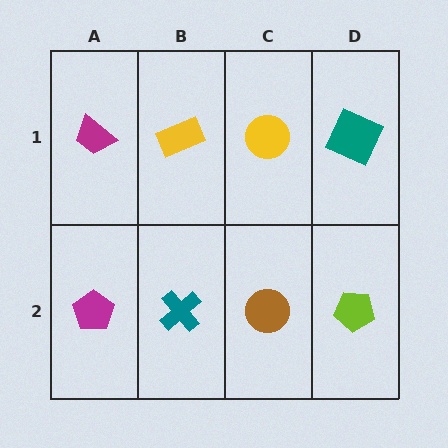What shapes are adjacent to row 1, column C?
A brown circle (row 2, column C), a yellow rectangle (row 1, column B), a teal square (row 1, column D).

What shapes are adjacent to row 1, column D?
A lime pentagon (row 2, column D), a yellow circle (row 1, column C).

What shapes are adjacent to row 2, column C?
A yellow circle (row 1, column C), a teal cross (row 2, column B), a lime pentagon (row 2, column D).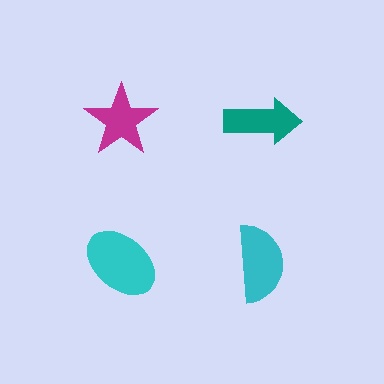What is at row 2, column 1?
A cyan ellipse.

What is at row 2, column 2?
A cyan semicircle.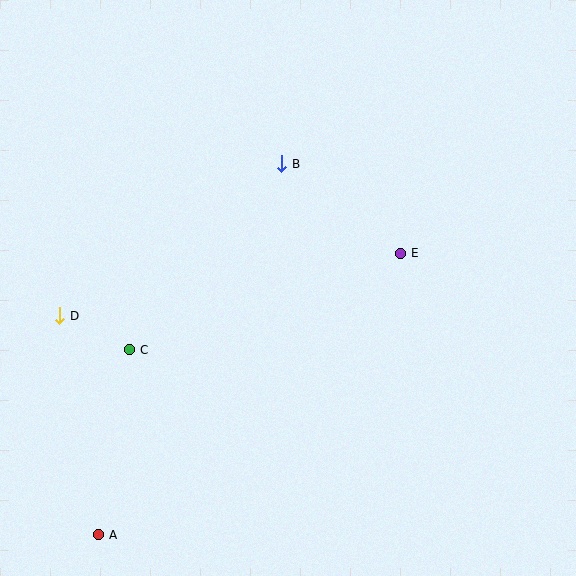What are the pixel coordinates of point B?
Point B is at (282, 164).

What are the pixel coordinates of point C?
Point C is at (130, 350).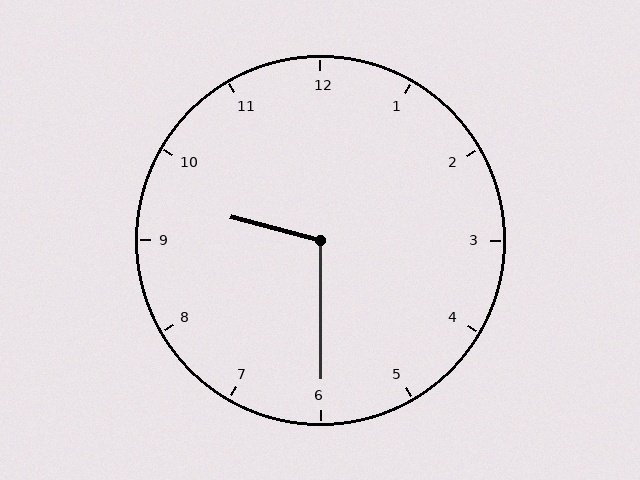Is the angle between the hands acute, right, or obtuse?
It is obtuse.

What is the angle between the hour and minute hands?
Approximately 105 degrees.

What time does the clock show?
9:30.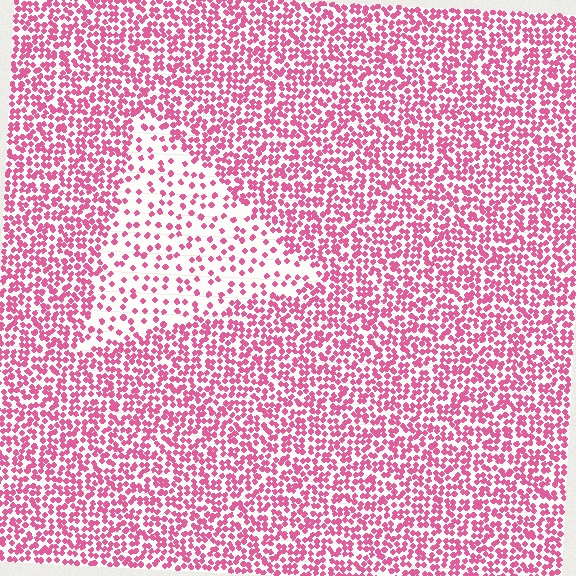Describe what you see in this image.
The image contains small pink elements arranged at two different densities. A triangle-shaped region is visible where the elements are less densely packed than the surrounding area.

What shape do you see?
I see a triangle.